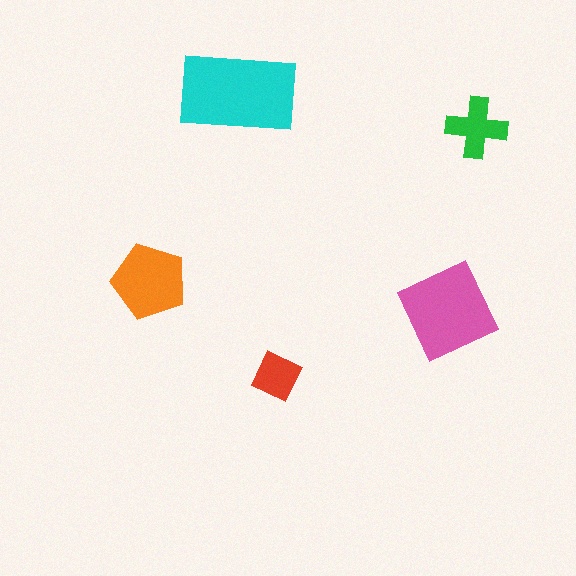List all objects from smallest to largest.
The red square, the green cross, the orange pentagon, the pink diamond, the cyan rectangle.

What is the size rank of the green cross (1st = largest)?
4th.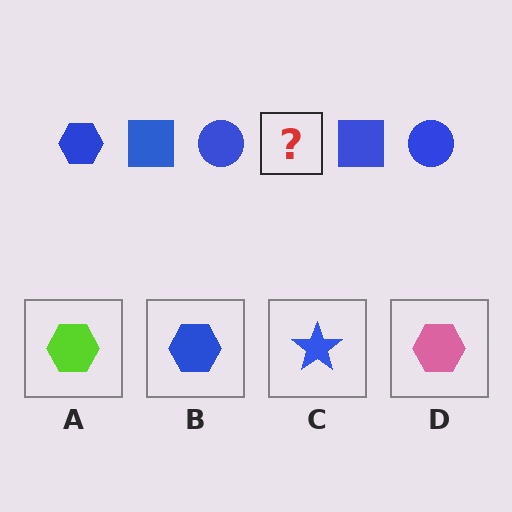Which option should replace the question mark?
Option B.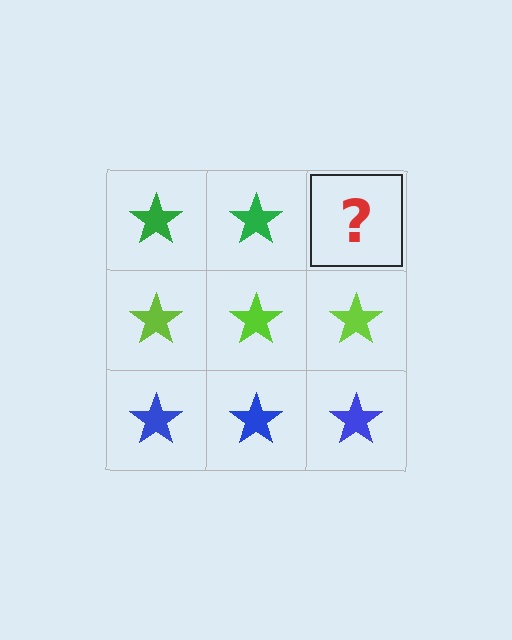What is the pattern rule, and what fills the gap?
The rule is that each row has a consistent color. The gap should be filled with a green star.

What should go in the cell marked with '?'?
The missing cell should contain a green star.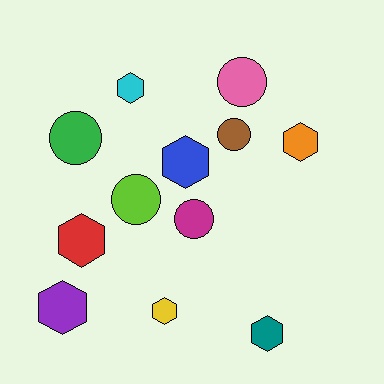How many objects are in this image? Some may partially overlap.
There are 12 objects.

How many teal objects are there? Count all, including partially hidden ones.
There is 1 teal object.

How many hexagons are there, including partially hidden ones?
There are 7 hexagons.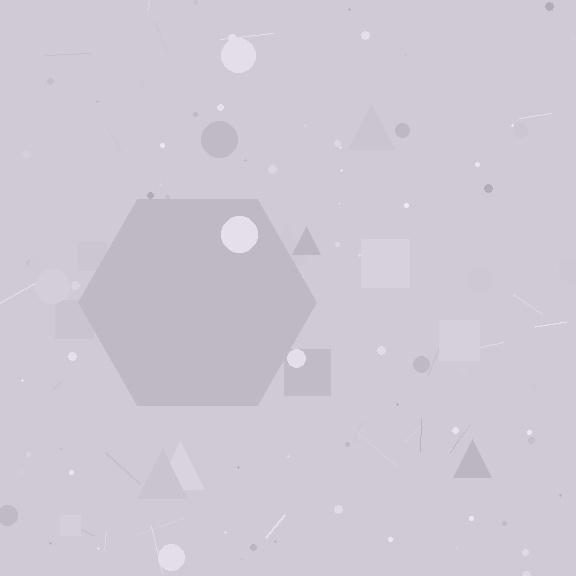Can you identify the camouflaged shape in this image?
The camouflaged shape is a hexagon.